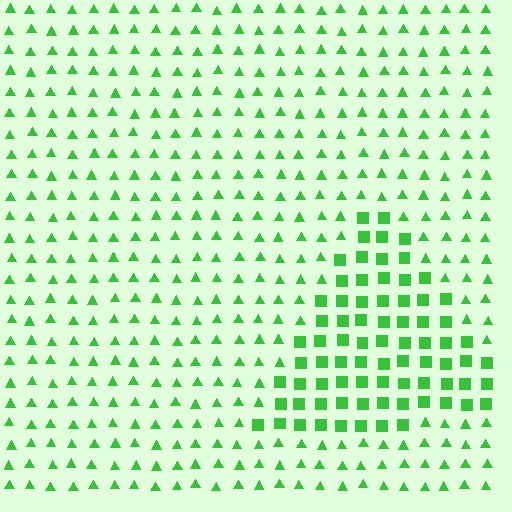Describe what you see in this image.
The image is filled with small green elements arranged in a uniform grid. A triangle-shaped region contains squares, while the surrounding area contains triangles. The boundary is defined purely by the change in element shape.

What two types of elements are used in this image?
The image uses squares inside the triangle region and triangles outside it.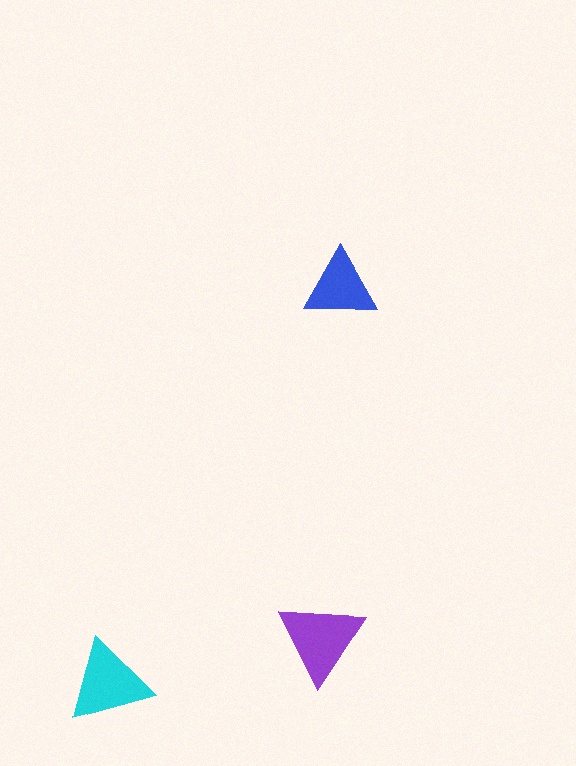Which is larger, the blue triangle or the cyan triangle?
The cyan one.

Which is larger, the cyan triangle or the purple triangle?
The purple one.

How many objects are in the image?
There are 3 objects in the image.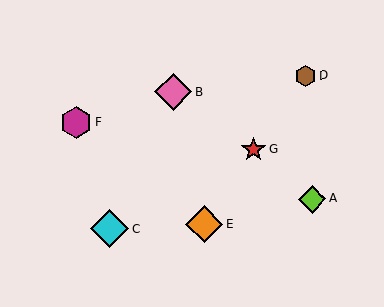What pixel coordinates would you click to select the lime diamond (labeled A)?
Click at (312, 199) to select the lime diamond A.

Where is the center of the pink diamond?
The center of the pink diamond is at (173, 92).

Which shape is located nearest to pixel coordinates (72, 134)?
The magenta hexagon (labeled F) at (76, 123) is nearest to that location.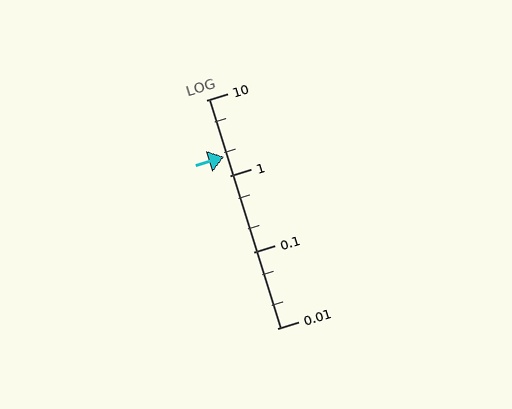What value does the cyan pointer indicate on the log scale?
The pointer indicates approximately 1.8.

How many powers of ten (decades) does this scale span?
The scale spans 3 decades, from 0.01 to 10.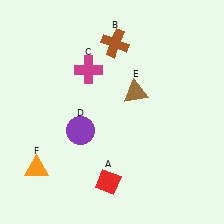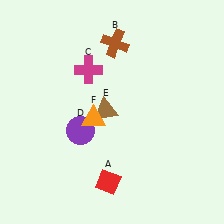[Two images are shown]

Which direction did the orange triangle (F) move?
The orange triangle (F) moved right.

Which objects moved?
The objects that moved are: the brown triangle (E), the orange triangle (F).